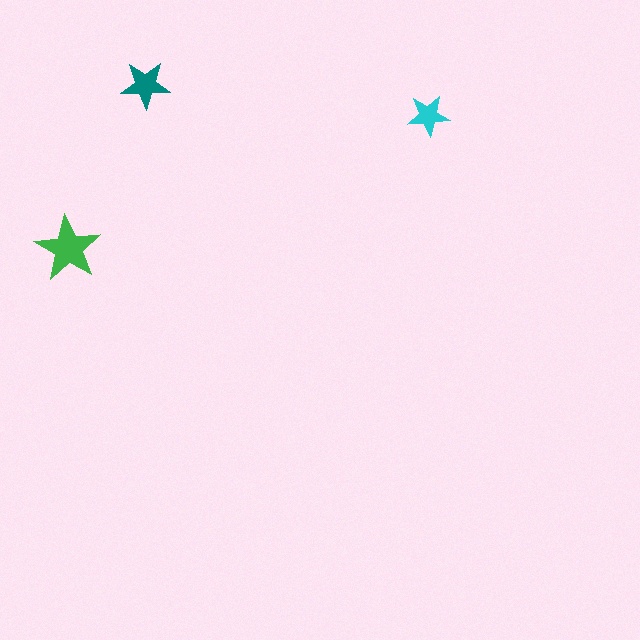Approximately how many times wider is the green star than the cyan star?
About 1.5 times wider.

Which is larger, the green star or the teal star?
The green one.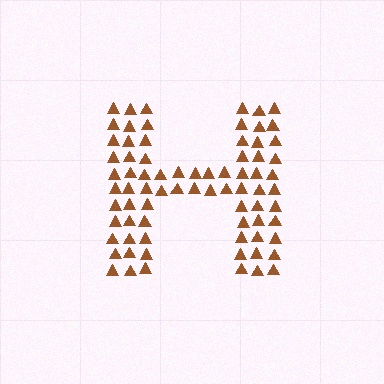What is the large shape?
The large shape is the letter H.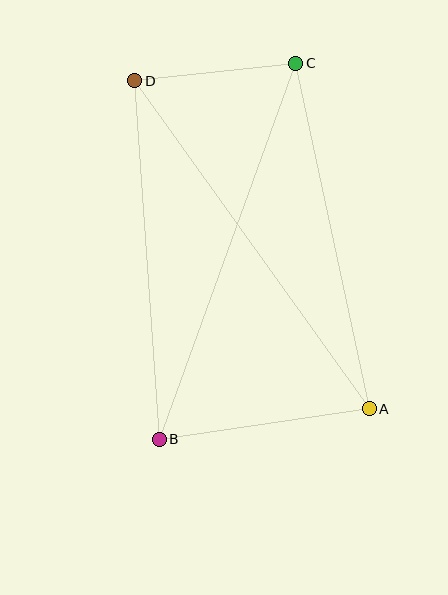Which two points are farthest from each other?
Points A and D are farthest from each other.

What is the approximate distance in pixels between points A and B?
The distance between A and B is approximately 212 pixels.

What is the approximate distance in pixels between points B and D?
The distance between B and D is approximately 359 pixels.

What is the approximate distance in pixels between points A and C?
The distance between A and C is approximately 353 pixels.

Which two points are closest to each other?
Points C and D are closest to each other.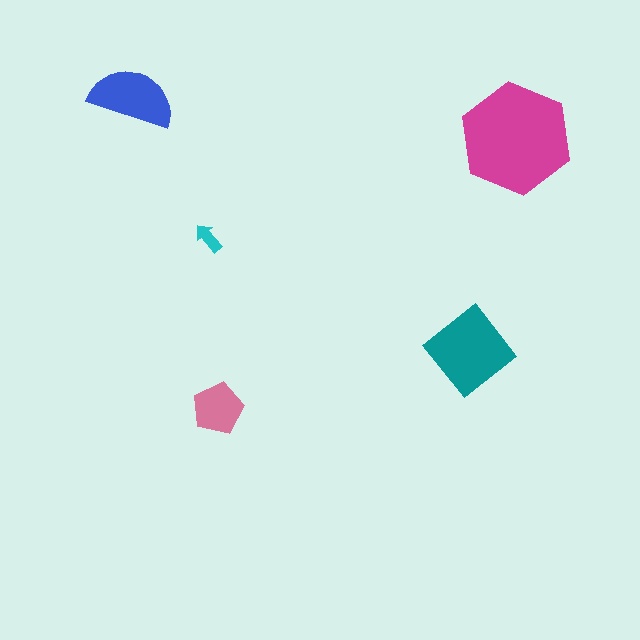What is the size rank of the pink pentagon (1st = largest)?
4th.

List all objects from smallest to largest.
The cyan arrow, the pink pentagon, the blue semicircle, the teal diamond, the magenta hexagon.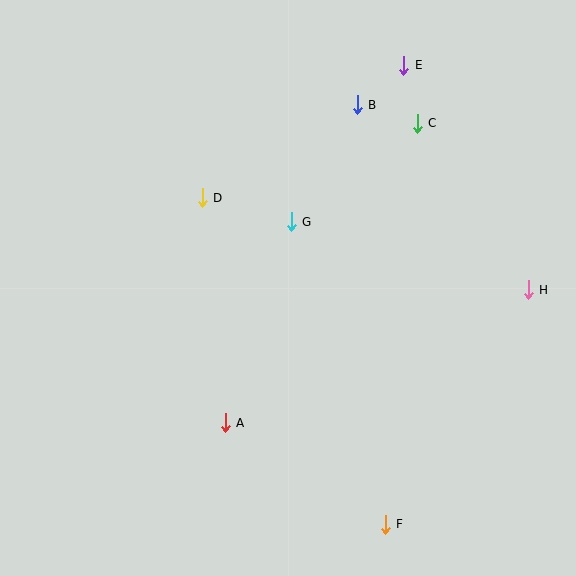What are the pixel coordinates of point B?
Point B is at (357, 105).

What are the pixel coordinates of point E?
Point E is at (404, 65).